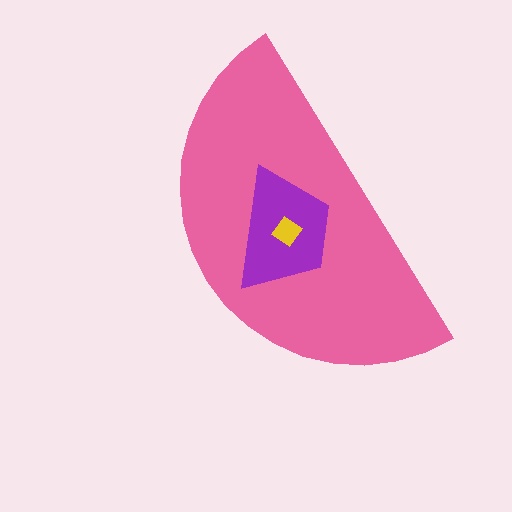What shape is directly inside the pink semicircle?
The purple trapezoid.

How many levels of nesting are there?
3.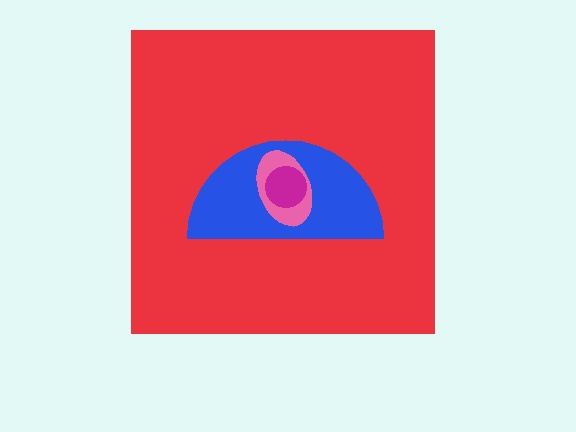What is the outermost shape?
The red square.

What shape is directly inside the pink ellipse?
The magenta circle.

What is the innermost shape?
The magenta circle.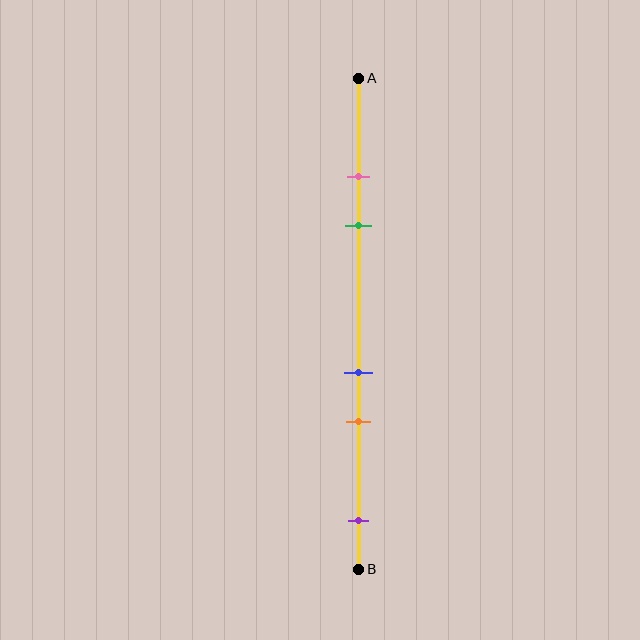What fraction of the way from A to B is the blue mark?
The blue mark is approximately 60% (0.6) of the way from A to B.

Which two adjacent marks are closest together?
The pink and green marks are the closest adjacent pair.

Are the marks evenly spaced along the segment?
No, the marks are not evenly spaced.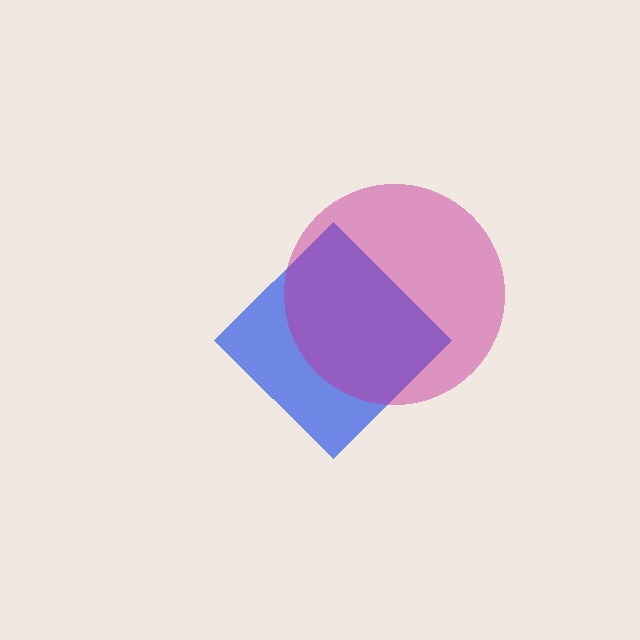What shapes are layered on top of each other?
The layered shapes are: a blue diamond, a magenta circle.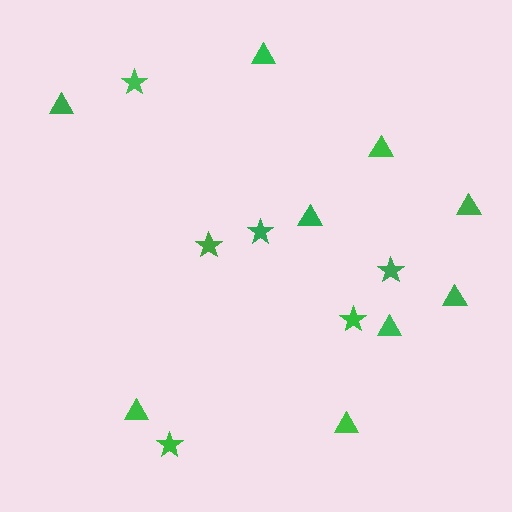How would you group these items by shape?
There are 2 groups: one group of triangles (9) and one group of stars (6).